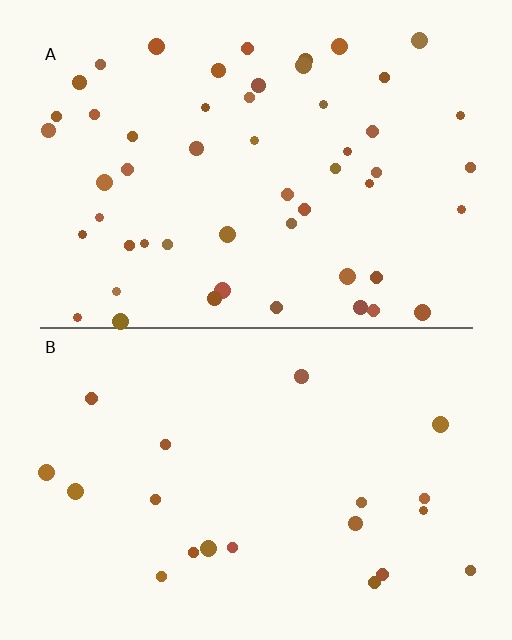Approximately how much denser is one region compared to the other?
Approximately 2.6× — region A over region B.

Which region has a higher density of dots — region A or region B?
A (the top).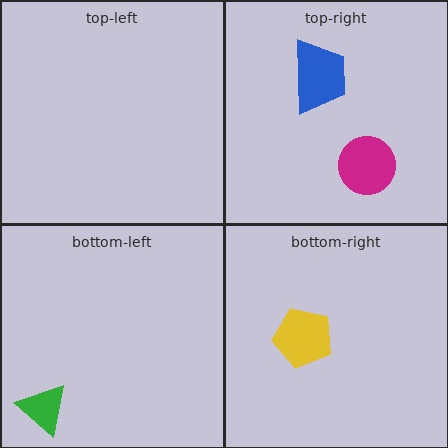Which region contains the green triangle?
The bottom-left region.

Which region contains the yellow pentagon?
The bottom-right region.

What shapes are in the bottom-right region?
The yellow pentagon.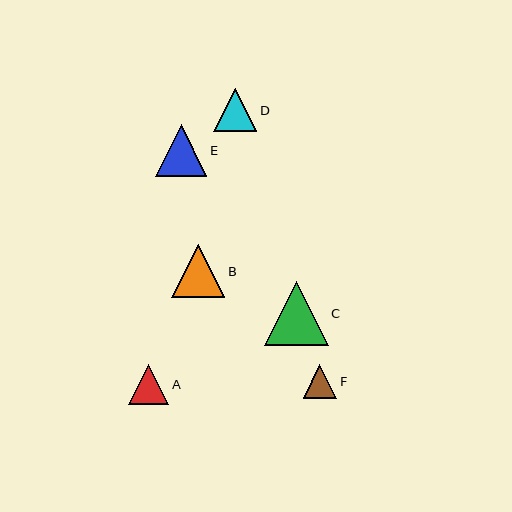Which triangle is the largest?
Triangle C is the largest with a size of approximately 64 pixels.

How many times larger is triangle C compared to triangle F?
Triangle C is approximately 1.9 times the size of triangle F.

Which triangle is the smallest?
Triangle F is the smallest with a size of approximately 34 pixels.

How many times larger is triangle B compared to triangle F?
Triangle B is approximately 1.6 times the size of triangle F.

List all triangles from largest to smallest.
From largest to smallest: C, B, E, D, A, F.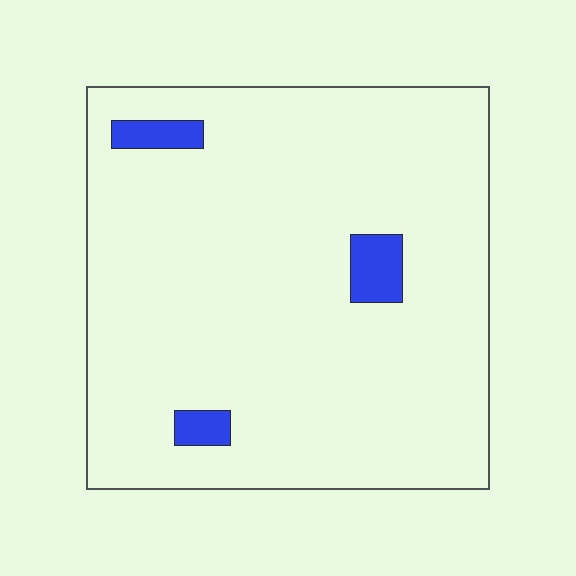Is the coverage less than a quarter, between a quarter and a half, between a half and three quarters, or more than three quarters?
Less than a quarter.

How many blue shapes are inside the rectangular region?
3.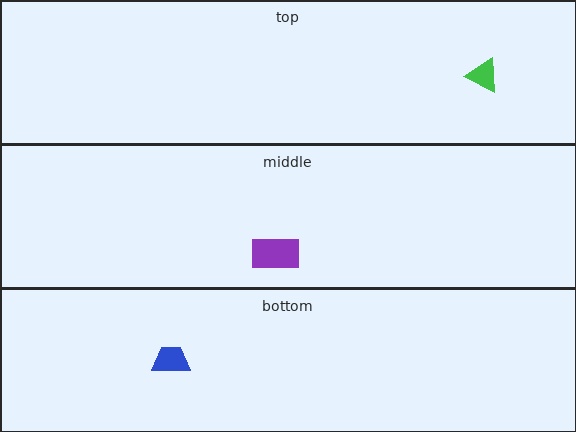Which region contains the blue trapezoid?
The bottom region.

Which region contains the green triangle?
The top region.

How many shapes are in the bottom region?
1.